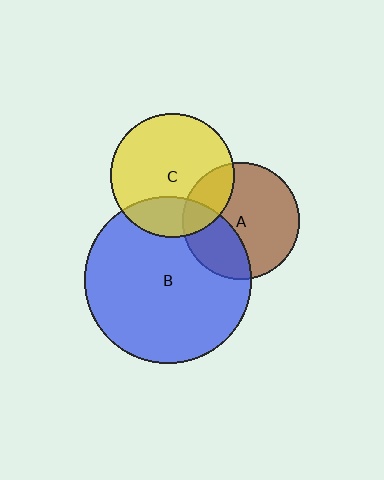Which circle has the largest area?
Circle B (blue).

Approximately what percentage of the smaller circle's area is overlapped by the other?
Approximately 25%.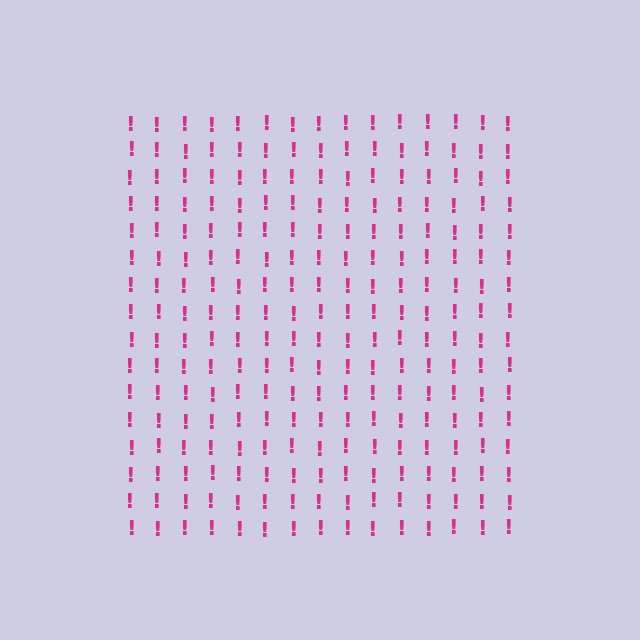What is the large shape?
The large shape is a square.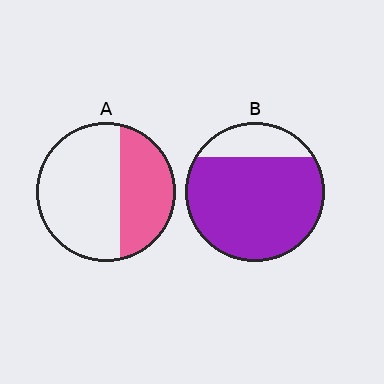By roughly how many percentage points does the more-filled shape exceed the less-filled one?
By roughly 45 percentage points (B over A).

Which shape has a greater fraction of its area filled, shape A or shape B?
Shape B.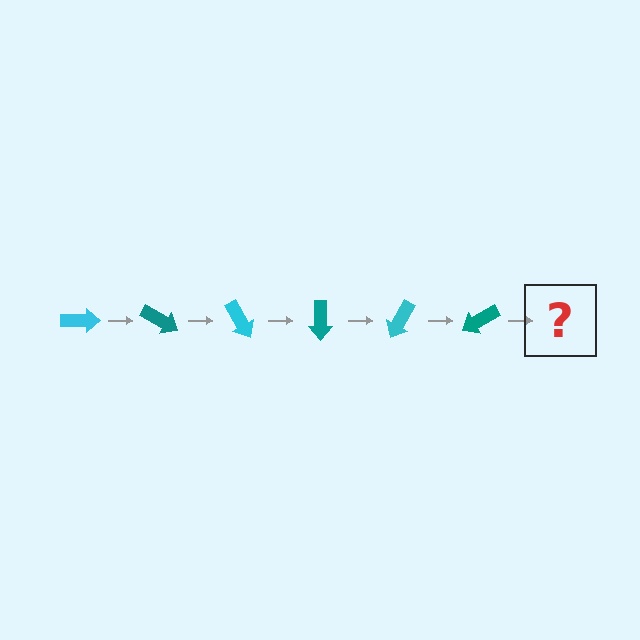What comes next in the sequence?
The next element should be a cyan arrow, rotated 180 degrees from the start.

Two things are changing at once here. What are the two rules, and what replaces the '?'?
The two rules are that it rotates 30 degrees each step and the color cycles through cyan and teal. The '?' should be a cyan arrow, rotated 180 degrees from the start.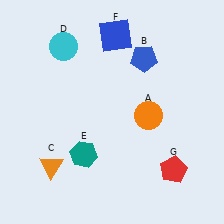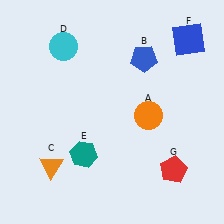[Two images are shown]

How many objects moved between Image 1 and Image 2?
1 object moved between the two images.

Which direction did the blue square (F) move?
The blue square (F) moved right.